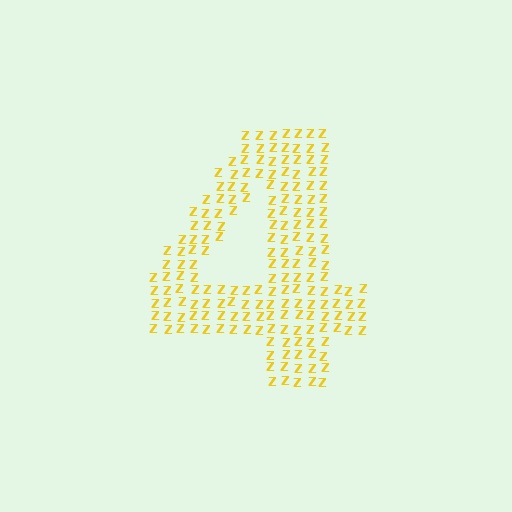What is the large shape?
The large shape is the digit 4.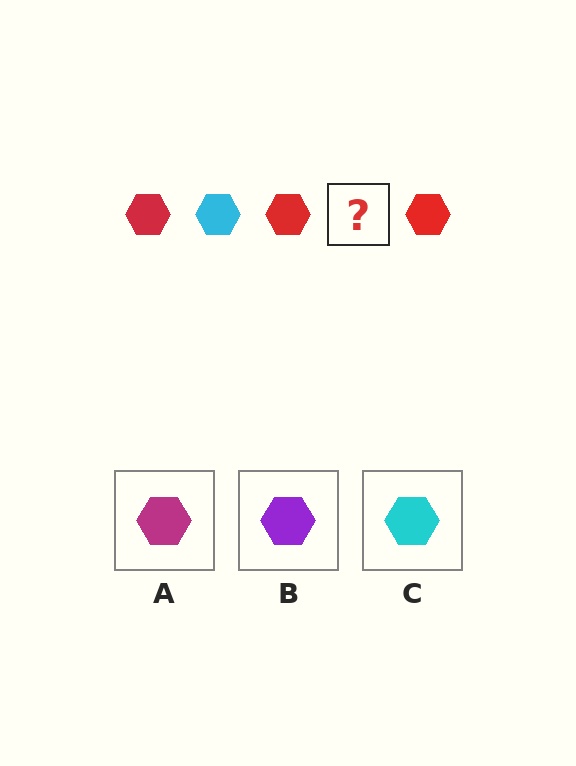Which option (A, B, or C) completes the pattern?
C.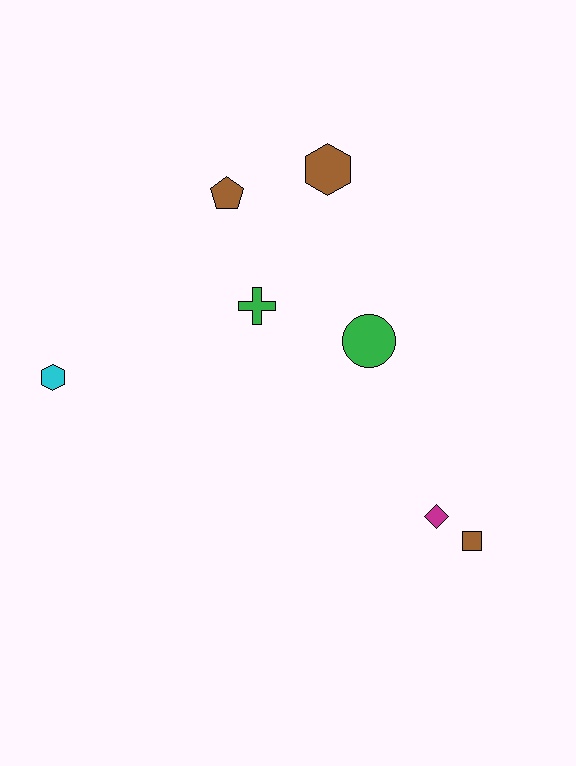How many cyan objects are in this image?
There is 1 cyan object.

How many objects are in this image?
There are 7 objects.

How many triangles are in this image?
There are no triangles.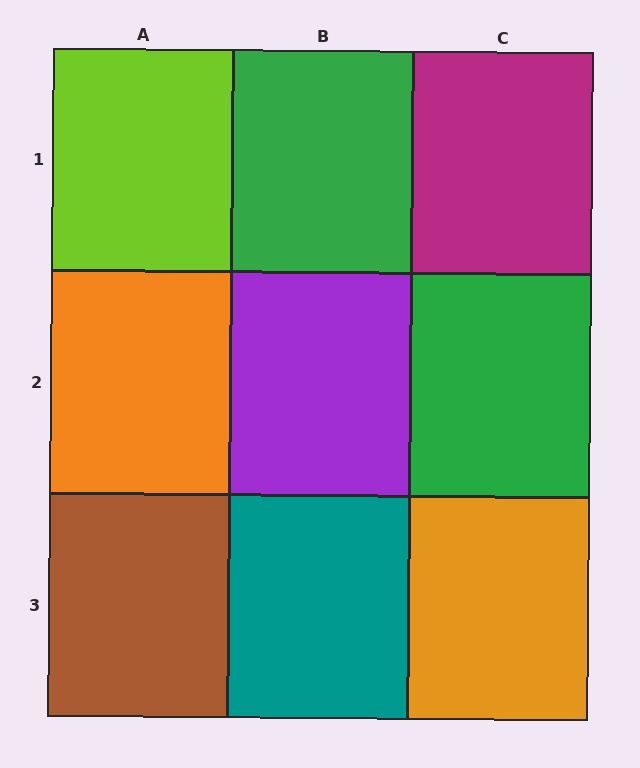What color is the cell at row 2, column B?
Purple.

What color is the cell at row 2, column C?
Green.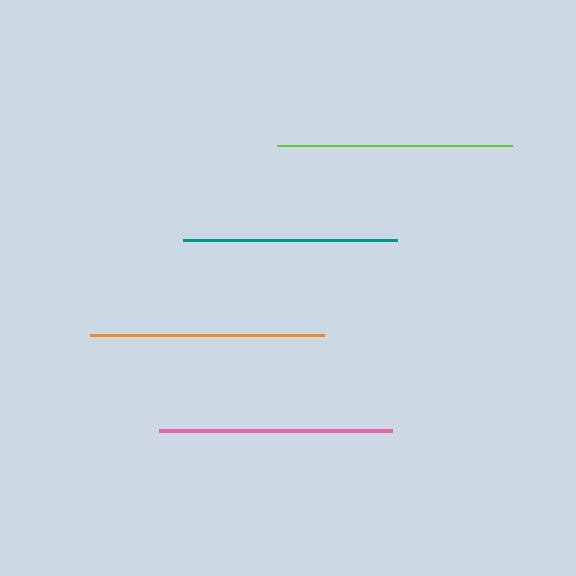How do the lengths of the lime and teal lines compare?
The lime and teal lines are approximately the same length.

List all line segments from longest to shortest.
From longest to shortest: lime, orange, pink, teal.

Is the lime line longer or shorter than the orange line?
The lime line is longer than the orange line.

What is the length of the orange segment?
The orange segment is approximately 234 pixels long.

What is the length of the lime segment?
The lime segment is approximately 235 pixels long.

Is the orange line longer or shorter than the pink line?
The orange line is longer than the pink line.